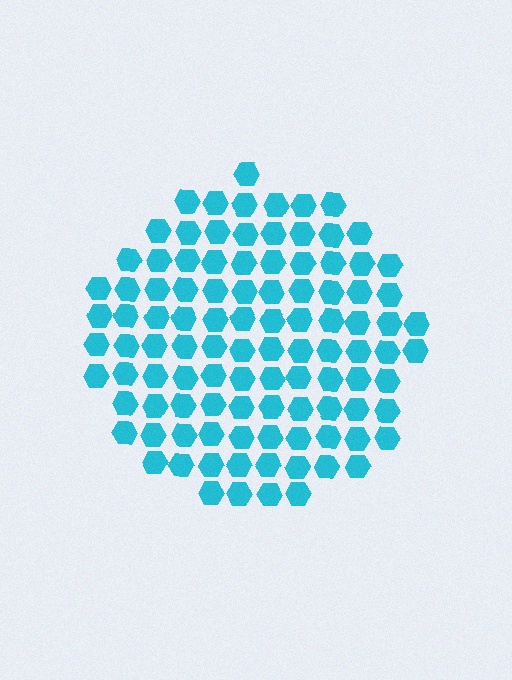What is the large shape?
The large shape is a circle.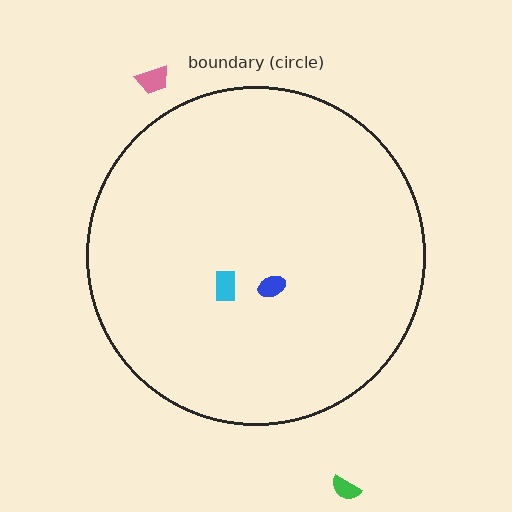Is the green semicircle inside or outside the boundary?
Outside.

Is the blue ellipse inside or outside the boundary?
Inside.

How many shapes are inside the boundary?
2 inside, 2 outside.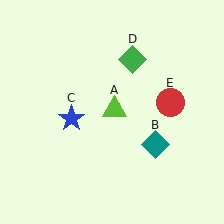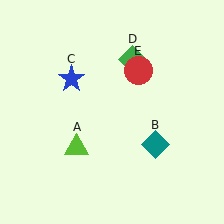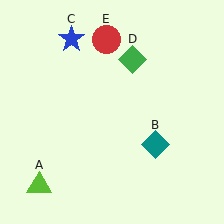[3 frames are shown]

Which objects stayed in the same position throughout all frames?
Teal diamond (object B) and green diamond (object D) remained stationary.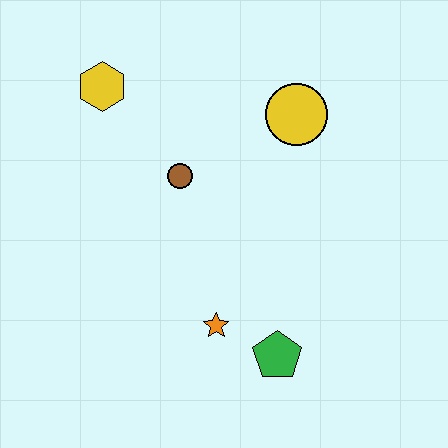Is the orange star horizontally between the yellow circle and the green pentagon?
No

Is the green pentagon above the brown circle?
No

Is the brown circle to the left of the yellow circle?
Yes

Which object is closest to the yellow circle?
The brown circle is closest to the yellow circle.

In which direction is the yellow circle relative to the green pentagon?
The yellow circle is above the green pentagon.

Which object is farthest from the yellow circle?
The green pentagon is farthest from the yellow circle.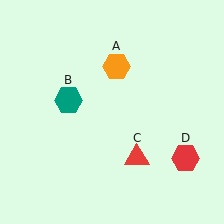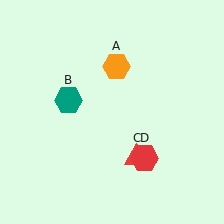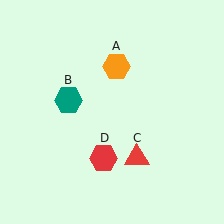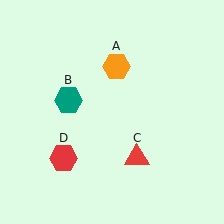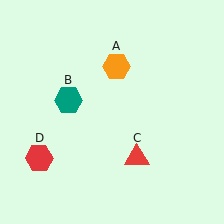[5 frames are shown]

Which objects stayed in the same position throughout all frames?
Orange hexagon (object A) and teal hexagon (object B) and red triangle (object C) remained stationary.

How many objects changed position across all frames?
1 object changed position: red hexagon (object D).